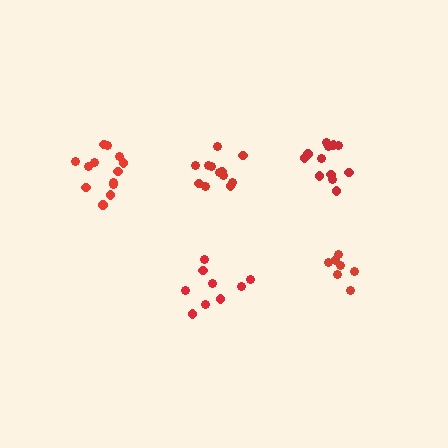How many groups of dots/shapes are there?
There are 5 groups.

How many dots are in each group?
Group 1: 13 dots, Group 2: 9 dots, Group 3: 12 dots, Group 4: 7 dots, Group 5: 12 dots (53 total).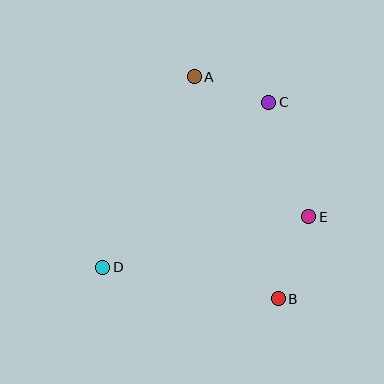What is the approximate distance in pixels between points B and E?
The distance between B and E is approximately 87 pixels.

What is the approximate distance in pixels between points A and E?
The distance between A and E is approximately 181 pixels.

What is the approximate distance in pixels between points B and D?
The distance between B and D is approximately 178 pixels.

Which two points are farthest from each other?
Points A and B are farthest from each other.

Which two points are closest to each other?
Points A and C are closest to each other.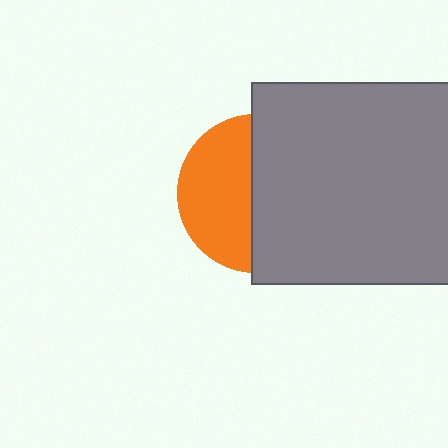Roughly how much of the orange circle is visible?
About half of it is visible (roughly 46%).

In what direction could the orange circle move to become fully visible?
The orange circle could move left. That would shift it out from behind the gray square entirely.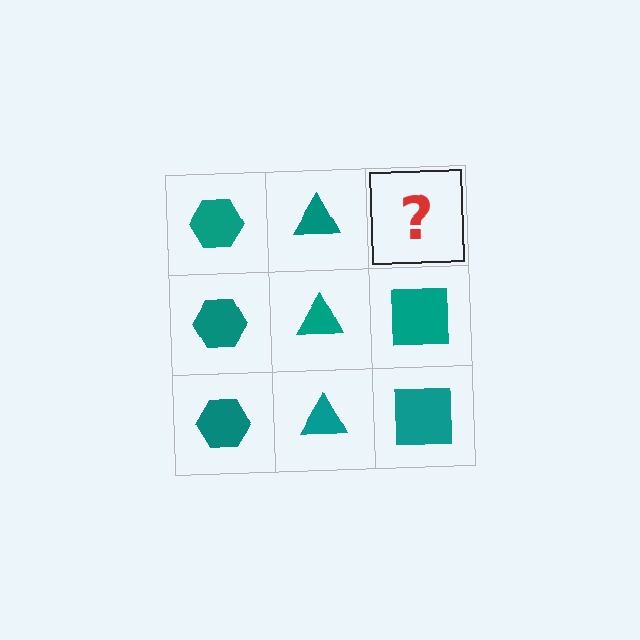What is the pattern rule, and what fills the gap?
The rule is that each column has a consistent shape. The gap should be filled with a teal square.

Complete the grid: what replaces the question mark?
The question mark should be replaced with a teal square.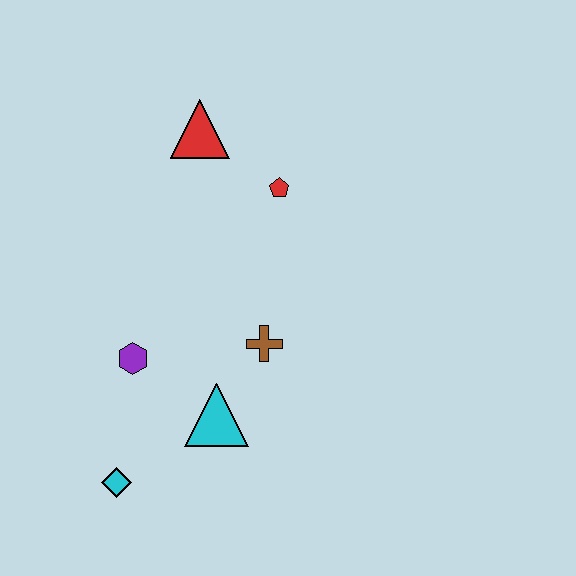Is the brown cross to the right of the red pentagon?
No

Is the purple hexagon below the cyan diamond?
No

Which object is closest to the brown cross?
The cyan triangle is closest to the brown cross.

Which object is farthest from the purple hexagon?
The red triangle is farthest from the purple hexagon.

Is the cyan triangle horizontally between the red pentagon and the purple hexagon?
Yes